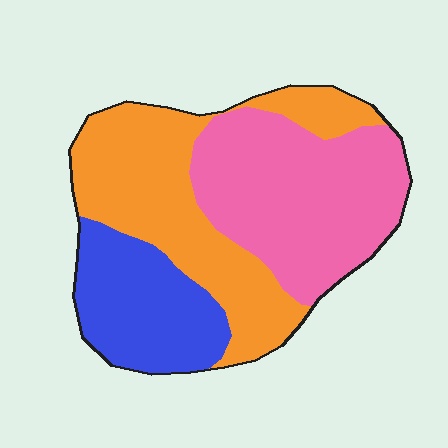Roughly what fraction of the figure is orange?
Orange covers roughly 40% of the figure.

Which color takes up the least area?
Blue, at roughly 20%.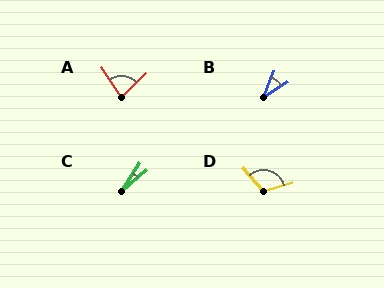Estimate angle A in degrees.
Approximately 80 degrees.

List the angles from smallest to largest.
C (17°), B (37°), A (80°), D (116°).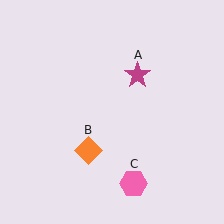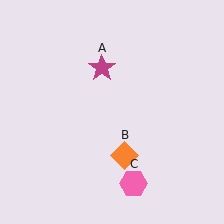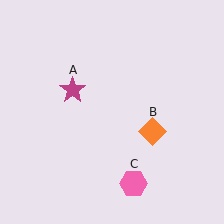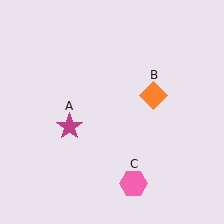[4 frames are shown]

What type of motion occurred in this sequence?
The magenta star (object A), orange diamond (object B) rotated counterclockwise around the center of the scene.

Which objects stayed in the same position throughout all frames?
Pink hexagon (object C) remained stationary.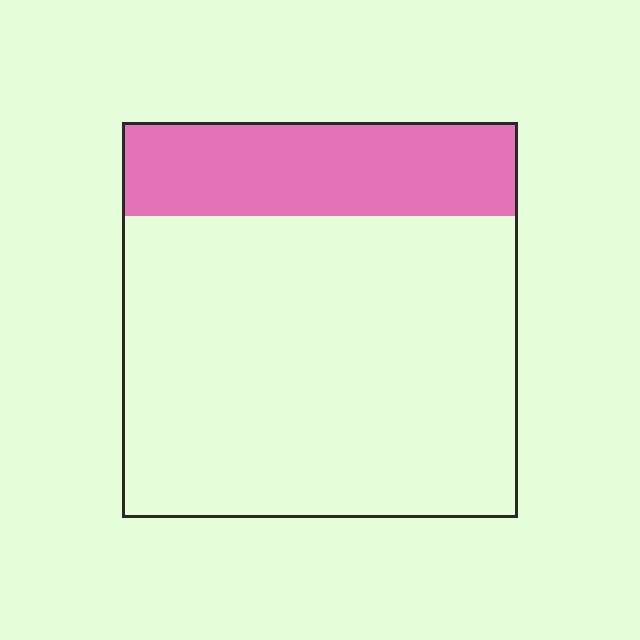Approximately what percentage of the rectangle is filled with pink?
Approximately 25%.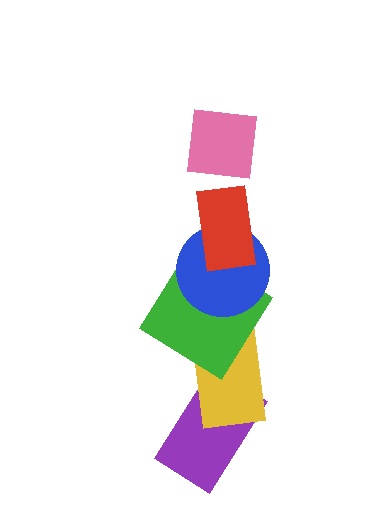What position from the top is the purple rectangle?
The purple rectangle is 6th from the top.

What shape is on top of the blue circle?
The red rectangle is on top of the blue circle.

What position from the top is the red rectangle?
The red rectangle is 2nd from the top.